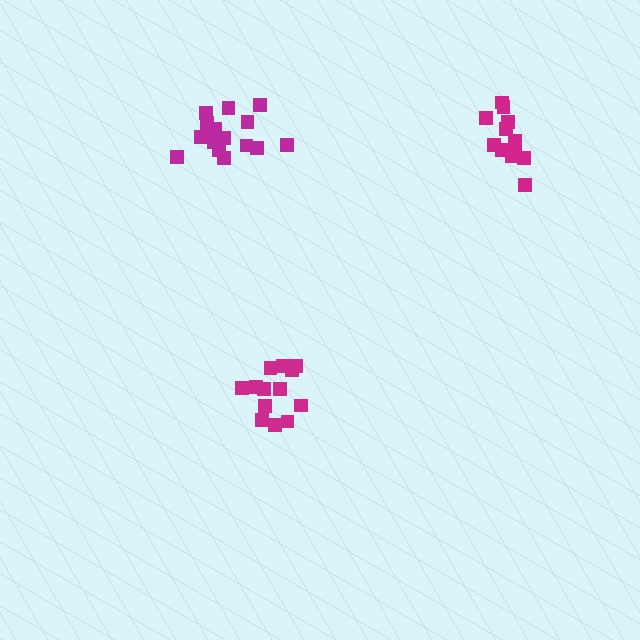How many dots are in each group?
Group 1: 13 dots, Group 2: 12 dots, Group 3: 15 dots (40 total).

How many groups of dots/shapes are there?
There are 3 groups.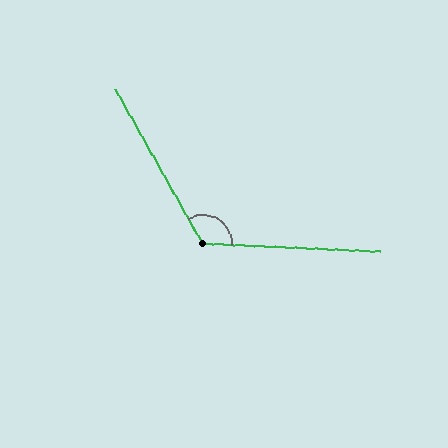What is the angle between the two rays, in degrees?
Approximately 122 degrees.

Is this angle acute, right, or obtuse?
It is obtuse.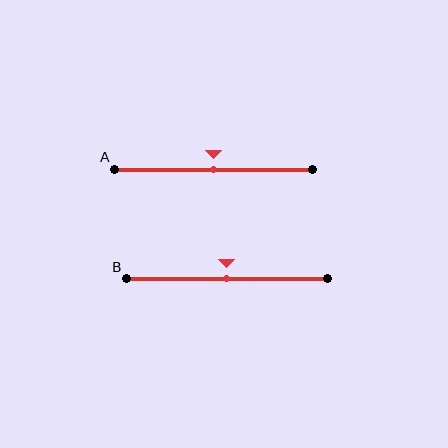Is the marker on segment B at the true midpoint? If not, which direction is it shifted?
Yes, the marker on segment B is at the true midpoint.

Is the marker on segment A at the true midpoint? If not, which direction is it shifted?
Yes, the marker on segment A is at the true midpoint.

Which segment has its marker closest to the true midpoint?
Segment A has its marker closest to the true midpoint.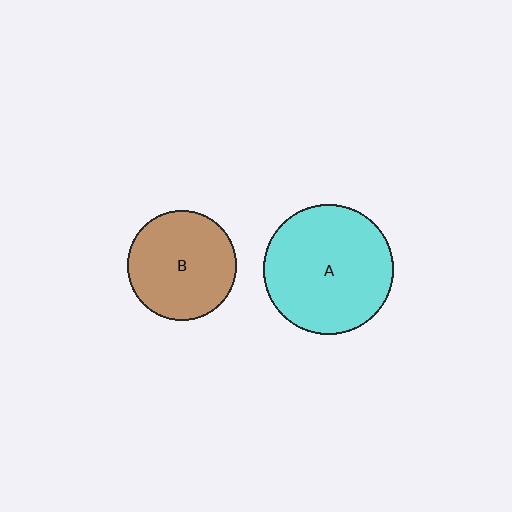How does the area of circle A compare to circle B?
Approximately 1.4 times.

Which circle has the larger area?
Circle A (cyan).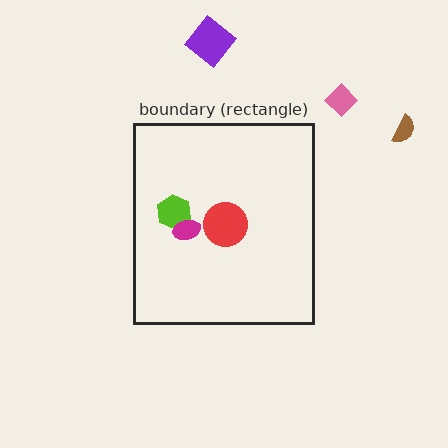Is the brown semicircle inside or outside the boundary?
Outside.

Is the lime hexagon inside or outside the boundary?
Inside.